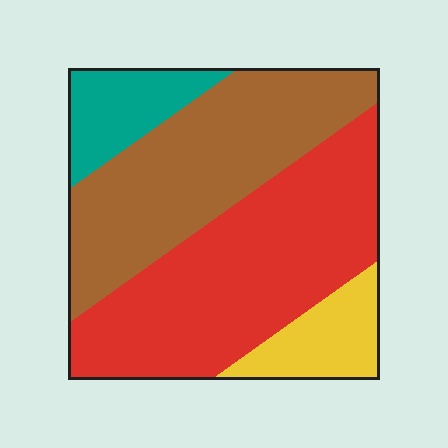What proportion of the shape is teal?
Teal takes up less than a sixth of the shape.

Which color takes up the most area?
Red, at roughly 45%.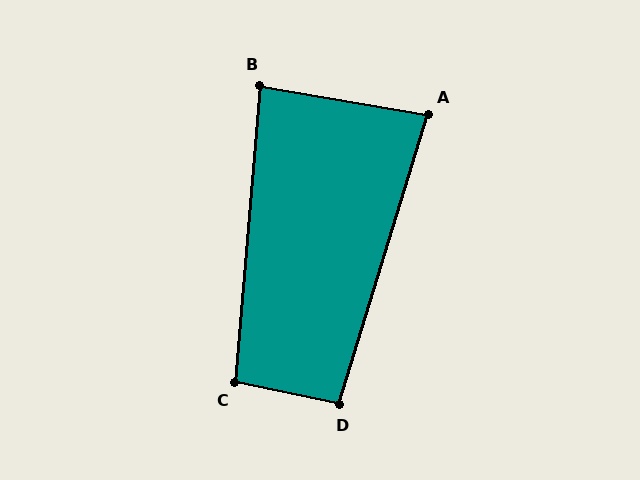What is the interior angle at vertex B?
Approximately 85 degrees (approximately right).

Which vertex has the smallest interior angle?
A, at approximately 83 degrees.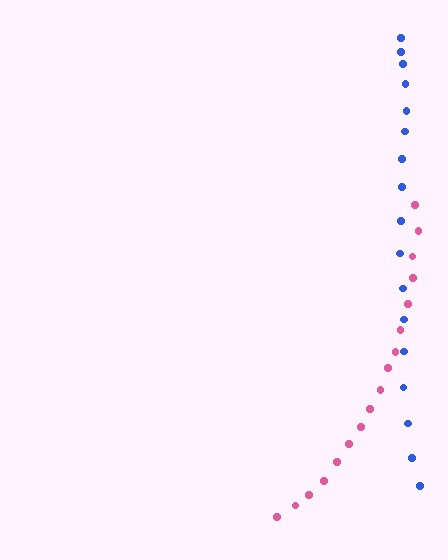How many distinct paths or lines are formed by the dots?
There are 2 distinct paths.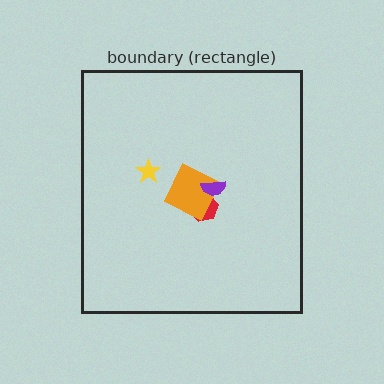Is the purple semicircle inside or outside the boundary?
Inside.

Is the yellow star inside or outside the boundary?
Inside.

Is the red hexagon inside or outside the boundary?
Inside.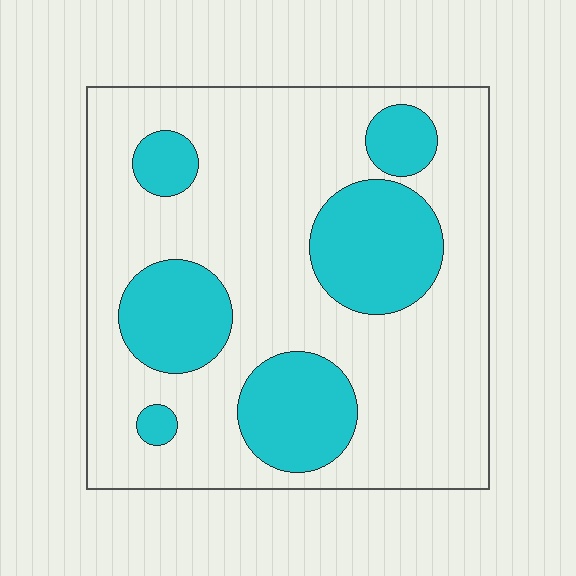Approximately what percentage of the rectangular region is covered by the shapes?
Approximately 30%.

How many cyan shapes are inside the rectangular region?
6.